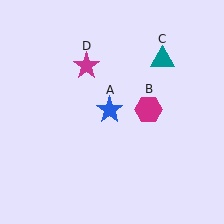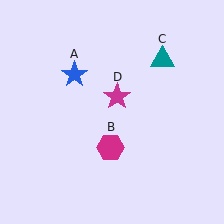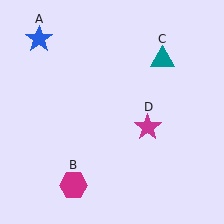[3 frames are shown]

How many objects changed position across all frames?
3 objects changed position: blue star (object A), magenta hexagon (object B), magenta star (object D).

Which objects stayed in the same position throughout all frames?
Teal triangle (object C) remained stationary.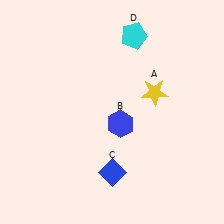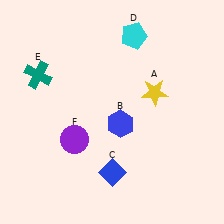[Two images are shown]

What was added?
A teal cross (E), a purple circle (F) were added in Image 2.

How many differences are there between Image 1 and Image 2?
There are 2 differences between the two images.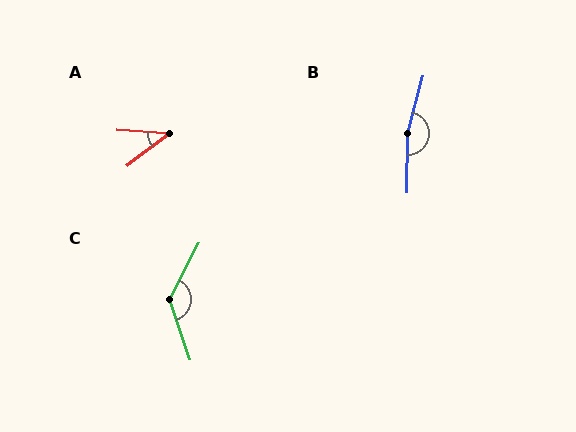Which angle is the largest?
B, at approximately 165 degrees.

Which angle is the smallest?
A, at approximately 42 degrees.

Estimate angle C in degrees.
Approximately 133 degrees.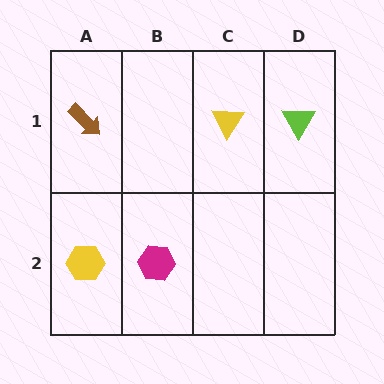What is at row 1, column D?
A lime triangle.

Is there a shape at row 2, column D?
No, that cell is empty.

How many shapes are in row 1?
3 shapes.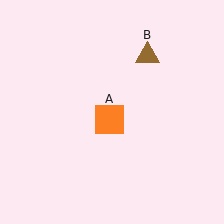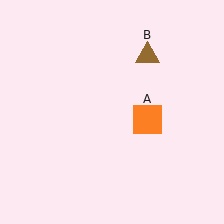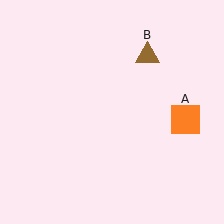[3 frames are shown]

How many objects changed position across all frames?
1 object changed position: orange square (object A).